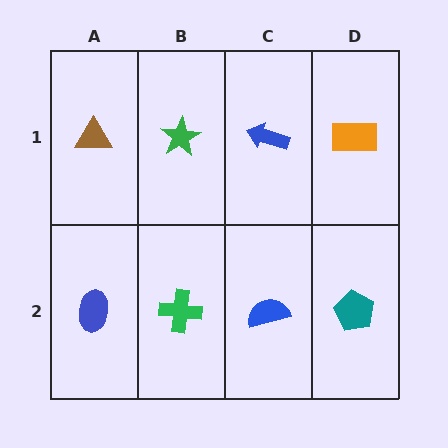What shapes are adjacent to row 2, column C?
A blue arrow (row 1, column C), a green cross (row 2, column B), a teal pentagon (row 2, column D).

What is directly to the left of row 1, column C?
A green star.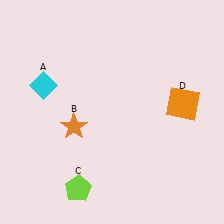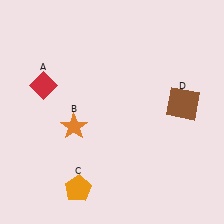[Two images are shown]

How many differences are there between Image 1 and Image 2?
There are 3 differences between the two images.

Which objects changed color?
A changed from cyan to red. C changed from lime to orange. D changed from orange to brown.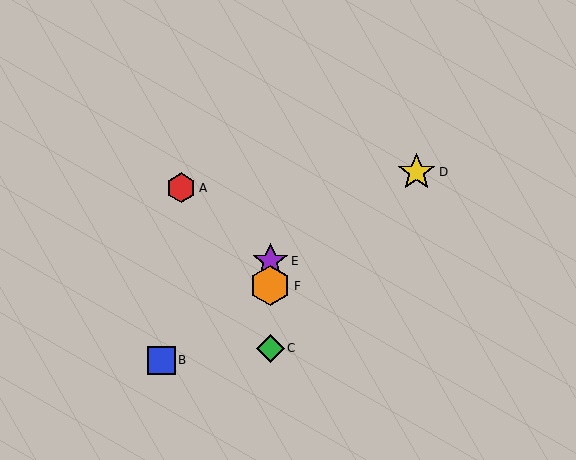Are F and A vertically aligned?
No, F is at x≈270 and A is at x≈181.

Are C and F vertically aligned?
Yes, both are at x≈270.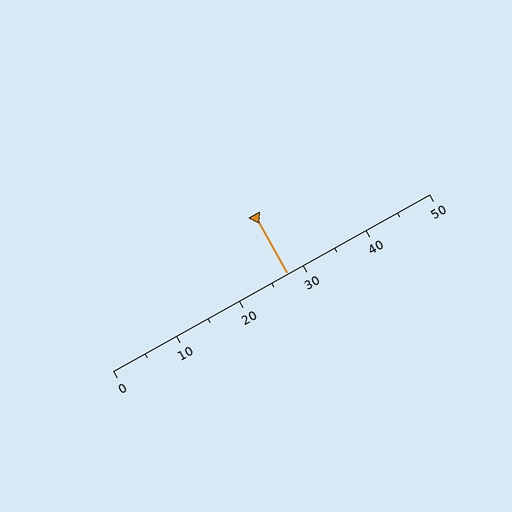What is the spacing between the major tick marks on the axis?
The major ticks are spaced 10 apart.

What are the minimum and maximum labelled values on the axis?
The axis runs from 0 to 50.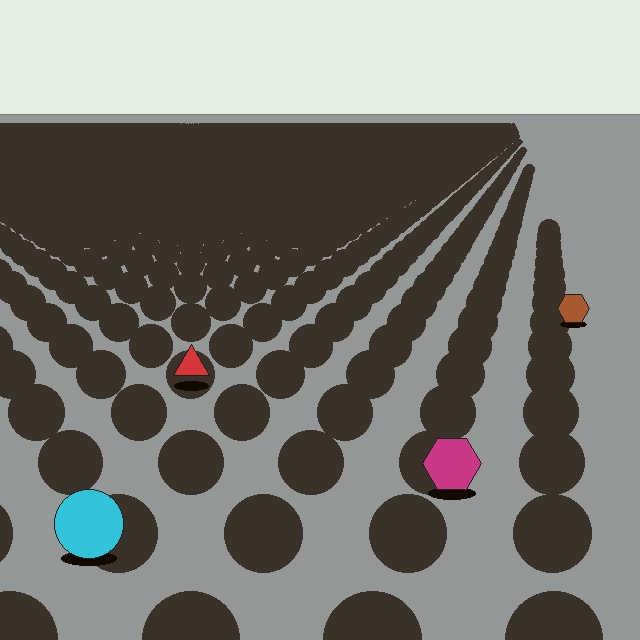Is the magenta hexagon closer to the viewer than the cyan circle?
No. The cyan circle is closer — you can tell from the texture gradient: the ground texture is coarser near it.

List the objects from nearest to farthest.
From nearest to farthest: the cyan circle, the magenta hexagon, the red triangle, the brown hexagon.